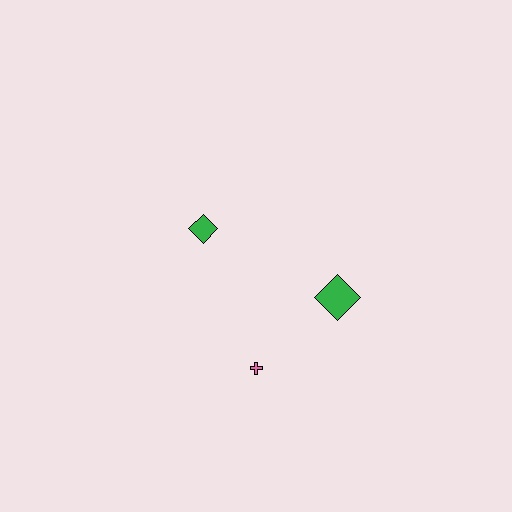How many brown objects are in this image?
There are no brown objects.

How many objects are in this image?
There are 3 objects.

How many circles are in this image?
There are no circles.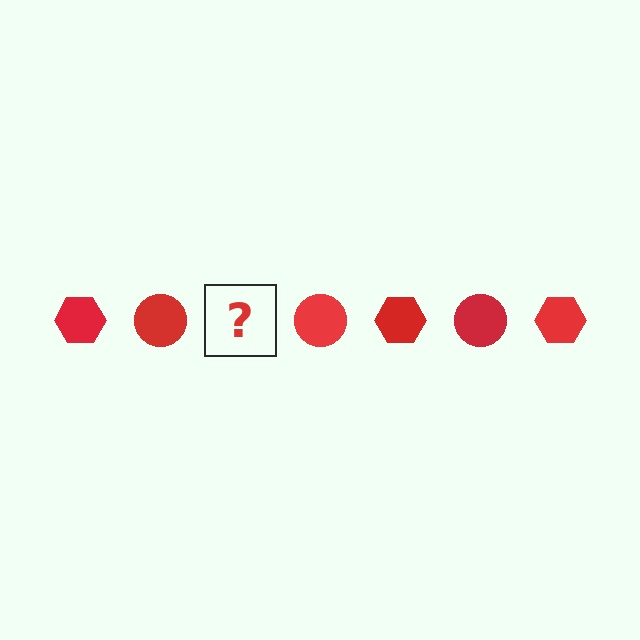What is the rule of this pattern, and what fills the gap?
The rule is that the pattern cycles through hexagon, circle shapes in red. The gap should be filled with a red hexagon.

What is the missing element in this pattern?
The missing element is a red hexagon.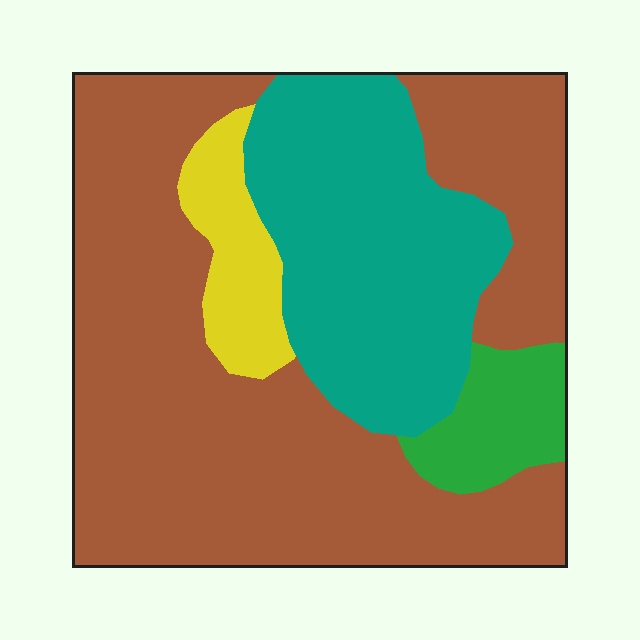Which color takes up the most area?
Brown, at roughly 60%.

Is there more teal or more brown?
Brown.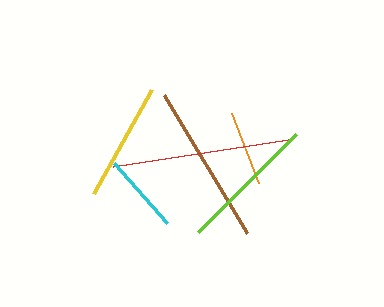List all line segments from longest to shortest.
From longest to shortest: red, brown, lime, yellow, cyan, orange.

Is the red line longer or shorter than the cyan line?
The red line is longer than the cyan line.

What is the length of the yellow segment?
The yellow segment is approximately 119 pixels long.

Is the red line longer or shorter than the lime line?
The red line is longer than the lime line.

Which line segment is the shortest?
The orange line is the shortest at approximately 74 pixels.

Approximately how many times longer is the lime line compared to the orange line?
The lime line is approximately 1.9 times the length of the orange line.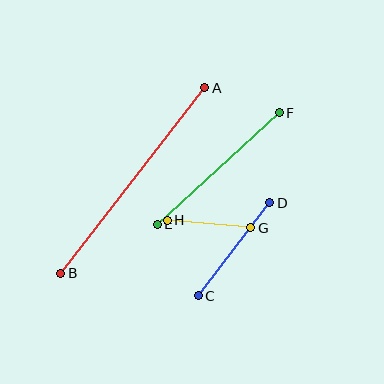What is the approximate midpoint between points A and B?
The midpoint is at approximately (133, 181) pixels.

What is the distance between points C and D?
The distance is approximately 117 pixels.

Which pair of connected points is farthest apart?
Points A and B are farthest apart.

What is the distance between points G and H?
The distance is approximately 84 pixels.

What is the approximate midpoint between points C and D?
The midpoint is at approximately (234, 249) pixels.